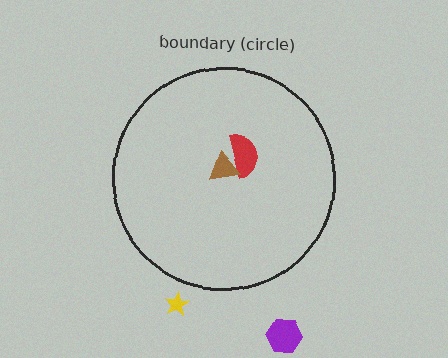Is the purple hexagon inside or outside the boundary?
Outside.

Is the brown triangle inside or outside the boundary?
Inside.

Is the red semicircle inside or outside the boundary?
Inside.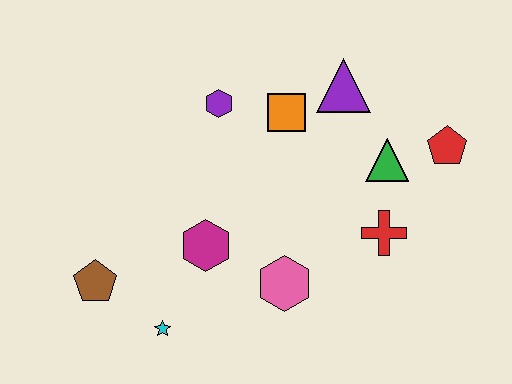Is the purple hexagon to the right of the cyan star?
Yes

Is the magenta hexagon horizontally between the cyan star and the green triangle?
Yes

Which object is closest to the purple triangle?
The orange square is closest to the purple triangle.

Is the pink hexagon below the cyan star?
No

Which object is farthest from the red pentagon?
The brown pentagon is farthest from the red pentagon.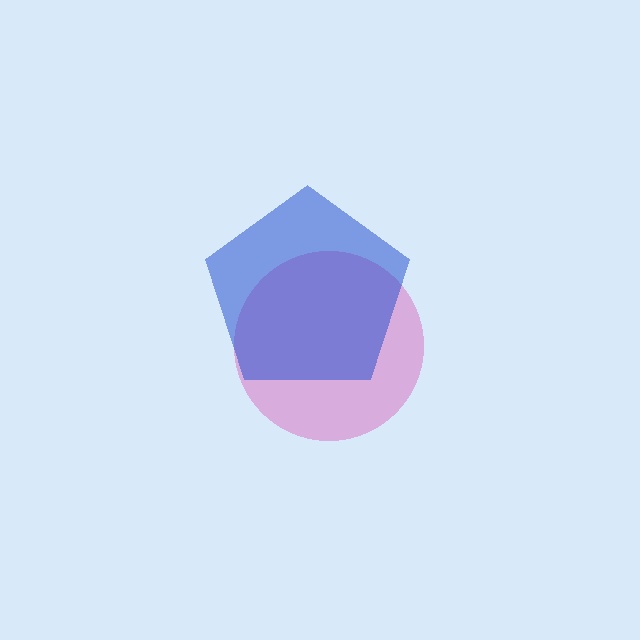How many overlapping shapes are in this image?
There are 2 overlapping shapes in the image.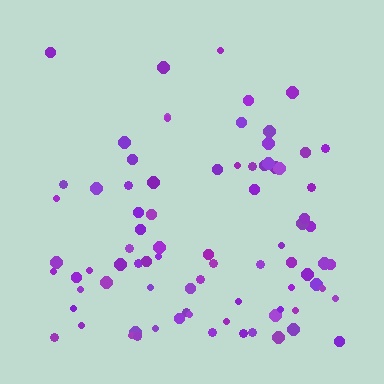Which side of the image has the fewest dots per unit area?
The top.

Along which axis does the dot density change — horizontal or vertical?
Vertical.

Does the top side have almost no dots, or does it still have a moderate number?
Still a moderate number, just noticeably fewer than the bottom.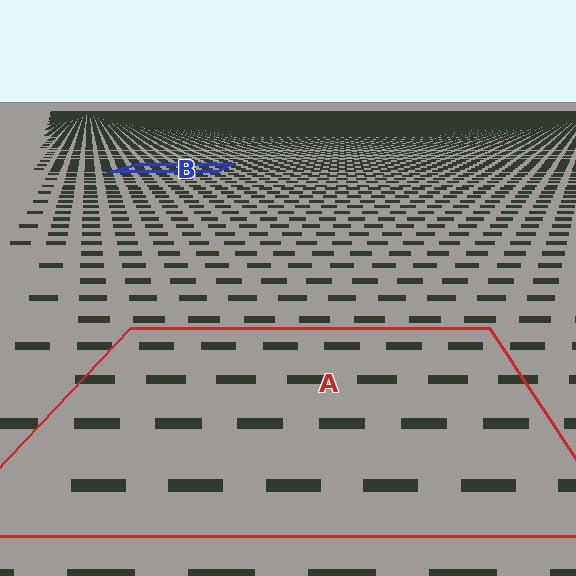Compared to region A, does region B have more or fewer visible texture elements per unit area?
Region B has more texture elements per unit area — they are packed more densely because it is farther away.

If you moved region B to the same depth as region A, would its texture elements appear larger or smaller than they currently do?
They would appear larger. At a closer depth, the same texture elements are projected at a bigger on-screen size.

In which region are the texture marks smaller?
The texture marks are smaller in region B, because it is farther away.